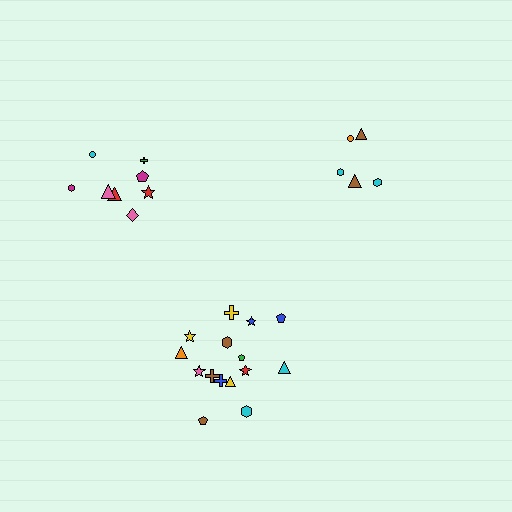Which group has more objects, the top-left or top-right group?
The top-left group.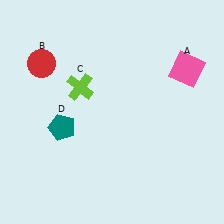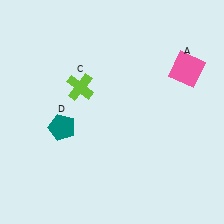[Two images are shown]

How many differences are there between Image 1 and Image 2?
There is 1 difference between the two images.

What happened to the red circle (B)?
The red circle (B) was removed in Image 2. It was in the top-left area of Image 1.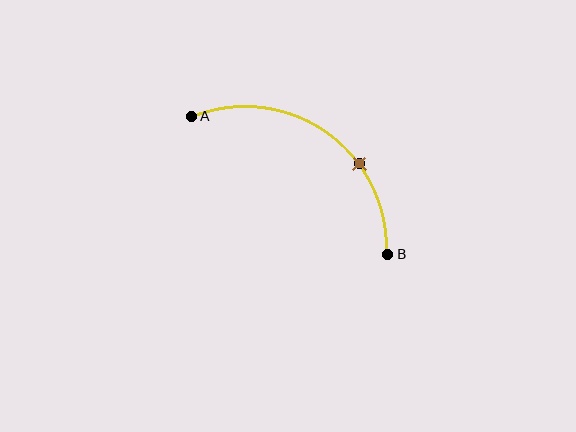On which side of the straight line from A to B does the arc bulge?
The arc bulges above and to the right of the straight line connecting A and B.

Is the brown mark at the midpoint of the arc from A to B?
No. The brown mark lies on the arc but is closer to endpoint B. The arc midpoint would be at the point on the curve equidistant along the arc from both A and B.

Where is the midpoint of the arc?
The arc midpoint is the point on the curve farthest from the straight line joining A and B. It sits above and to the right of that line.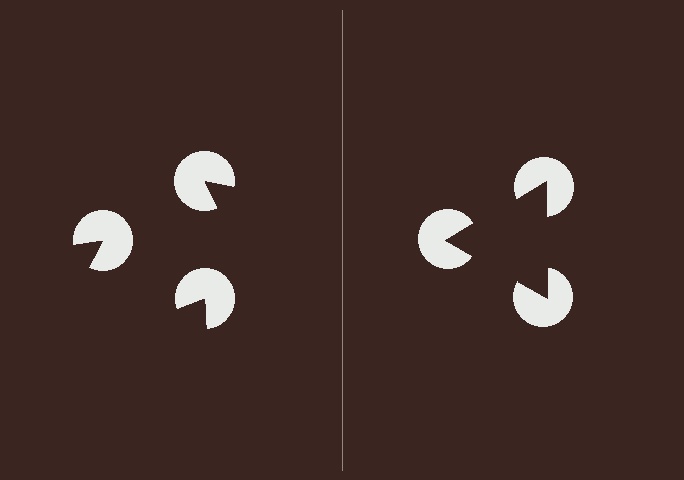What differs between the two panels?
The pac-man discs are positioned identically on both sides; only the wedge orientations differ. On the right they align to a triangle; on the left they are misaligned.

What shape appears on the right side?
An illusory triangle.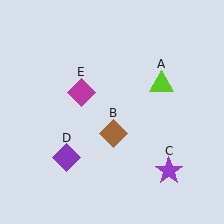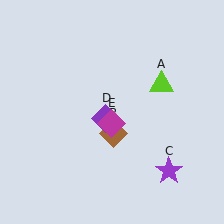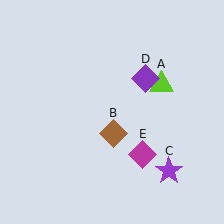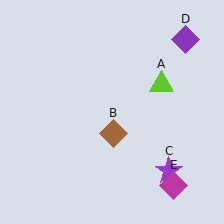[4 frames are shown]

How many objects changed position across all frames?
2 objects changed position: purple diamond (object D), magenta diamond (object E).